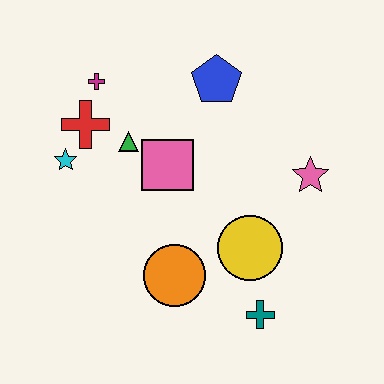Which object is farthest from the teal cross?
The magenta cross is farthest from the teal cross.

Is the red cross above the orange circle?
Yes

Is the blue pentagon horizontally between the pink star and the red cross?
Yes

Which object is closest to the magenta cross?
The red cross is closest to the magenta cross.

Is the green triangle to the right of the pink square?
No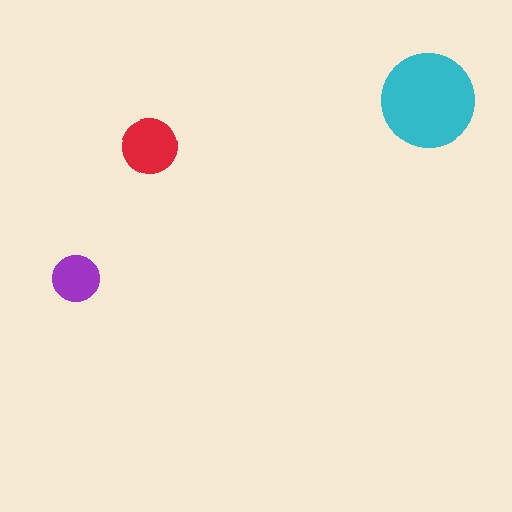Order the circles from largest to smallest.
the cyan one, the red one, the purple one.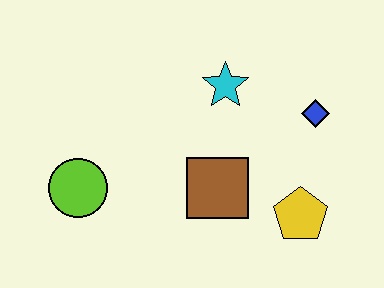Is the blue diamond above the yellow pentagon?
Yes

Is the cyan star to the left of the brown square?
No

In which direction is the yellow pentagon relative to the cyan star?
The yellow pentagon is below the cyan star.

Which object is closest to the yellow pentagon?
The brown square is closest to the yellow pentagon.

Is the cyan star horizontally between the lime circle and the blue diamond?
Yes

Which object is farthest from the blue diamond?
The lime circle is farthest from the blue diamond.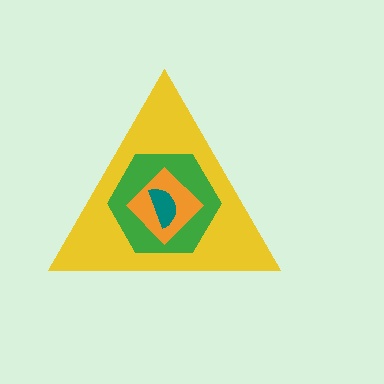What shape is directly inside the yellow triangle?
The green hexagon.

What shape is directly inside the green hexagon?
The orange diamond.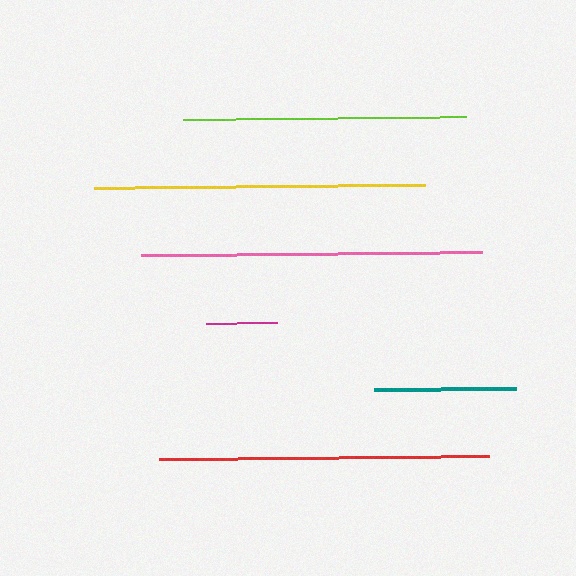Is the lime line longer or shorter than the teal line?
The lime line is longer than the teal line.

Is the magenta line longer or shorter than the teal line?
The teal line is longer than the magenta line.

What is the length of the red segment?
The red segment is approximately 330 pixels long.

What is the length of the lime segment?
The lime segment is approximately 282 pixels long.